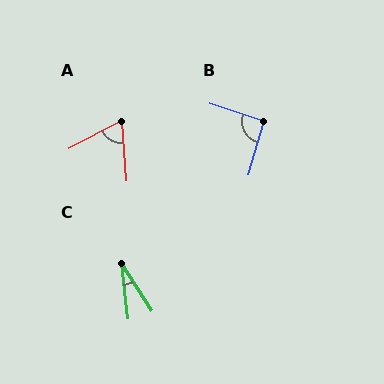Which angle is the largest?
B, at approximately 93 degrees.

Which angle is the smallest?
C, at approximately 27 degrees.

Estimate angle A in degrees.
Approximately 67 degrees.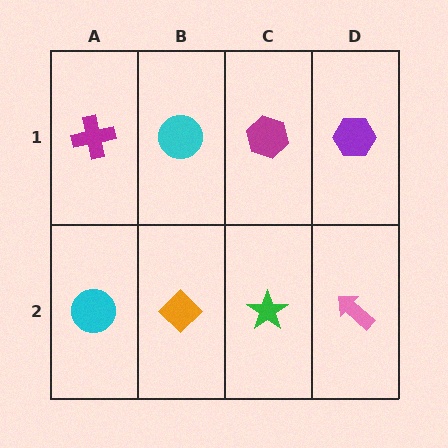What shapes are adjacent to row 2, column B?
A cyan circle (row 1, column B), a cyan circle (row 2, column A), a green star (row 2, column C).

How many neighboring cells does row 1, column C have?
3.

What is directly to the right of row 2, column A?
An orange diamond.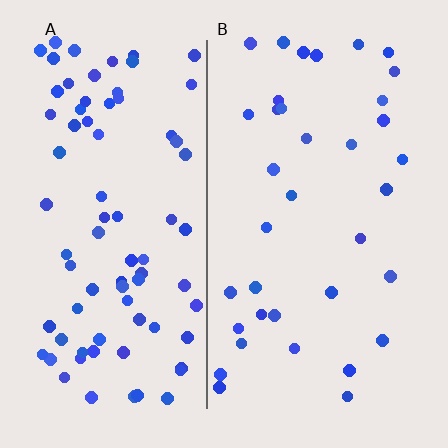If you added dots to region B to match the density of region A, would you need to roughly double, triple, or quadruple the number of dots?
Approximately double.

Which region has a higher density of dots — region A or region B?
A (the left).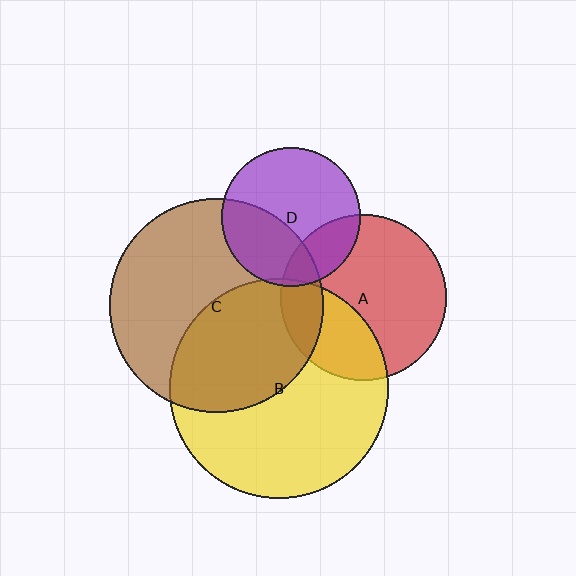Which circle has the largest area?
Circle B (yellow).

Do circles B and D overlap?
Yes.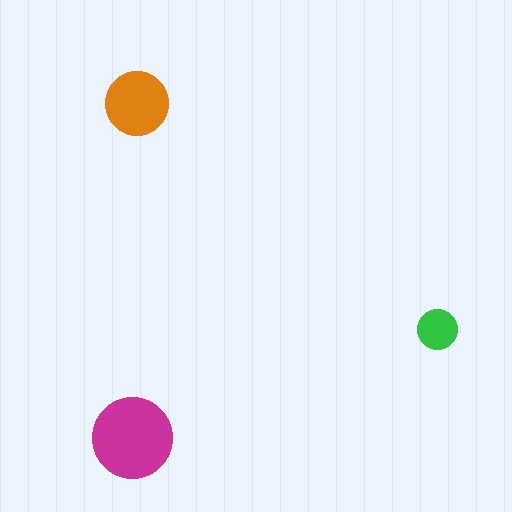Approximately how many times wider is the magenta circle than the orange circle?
About 1.5 times wider.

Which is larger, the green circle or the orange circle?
The orange one.